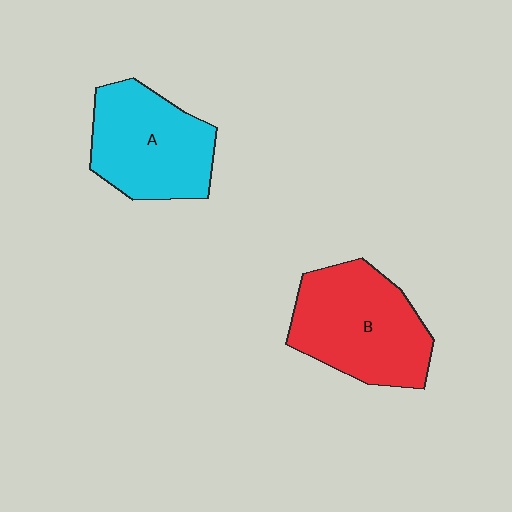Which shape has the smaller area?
Shape A (cyan).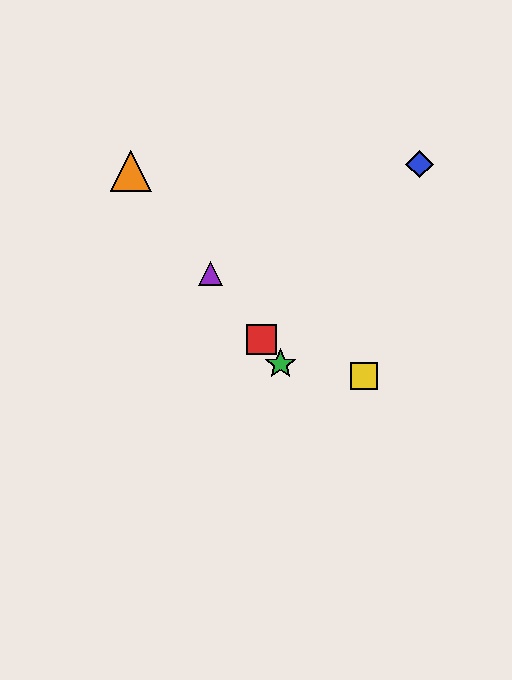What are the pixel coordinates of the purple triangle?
The purple triangle is at (210, 273).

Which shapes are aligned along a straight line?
The red square, the green star, the purple triangle, the orange triangle are aligned along a straight line.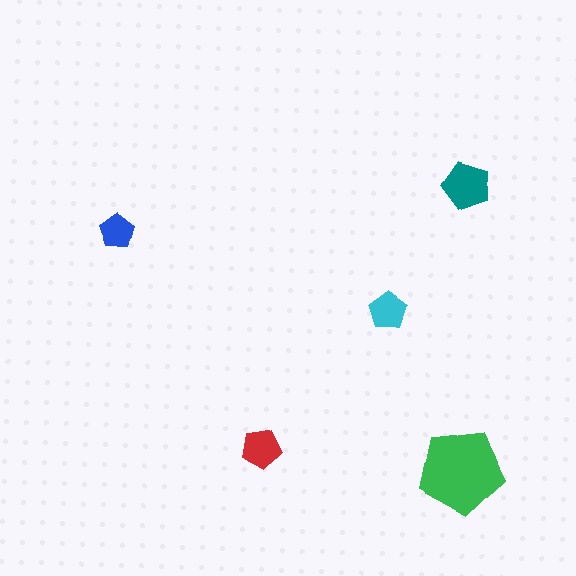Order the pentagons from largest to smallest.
the green one, the teal one, the red one, the cyan one, the blue one.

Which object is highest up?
The teal pentagon is topmost.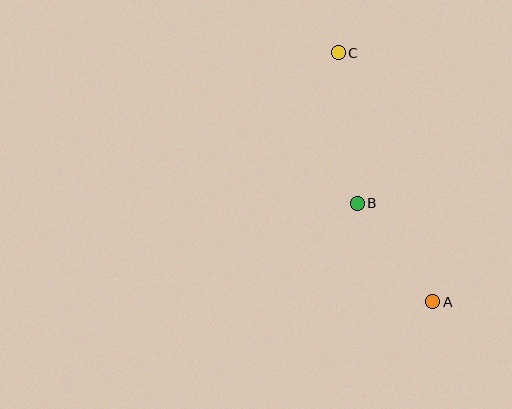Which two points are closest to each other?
Points A and B are closest to each other.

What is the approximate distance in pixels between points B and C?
The distance between B and C is approximately 152 pixels.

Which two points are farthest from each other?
Points A and C are farthest from each other.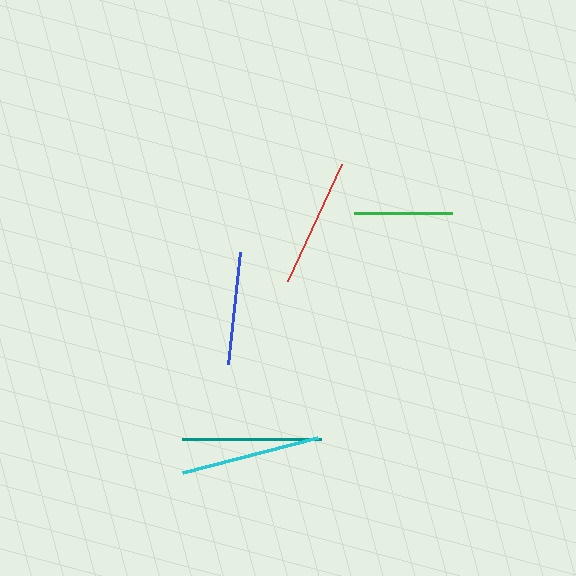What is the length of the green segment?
The green segment is approximately 98 pixels long.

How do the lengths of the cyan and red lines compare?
The cyan and red lines are approximately the same length.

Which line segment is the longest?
The cyan line is the longest at approximately 140 pixels.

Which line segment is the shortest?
The green line is the shortest at approximately 98 pixels.